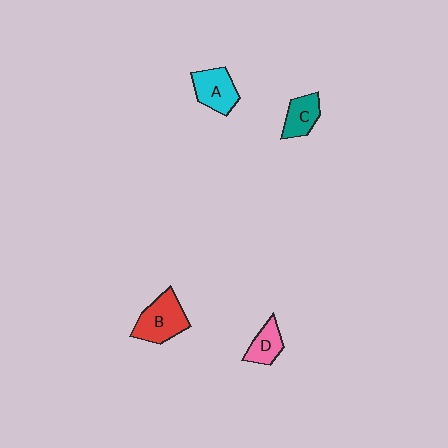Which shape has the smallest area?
Shape D (pink).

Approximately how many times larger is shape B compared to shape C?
Approximately 1.5 times.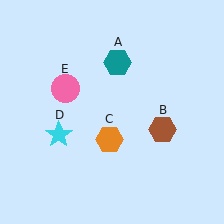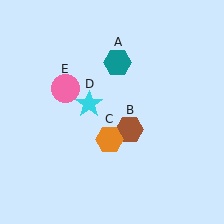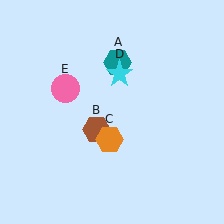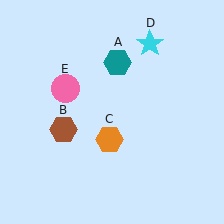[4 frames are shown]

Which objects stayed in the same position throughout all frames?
Teal hexagon (object A) and orange hexagon (object C) and pink circle (object E) remained stationary.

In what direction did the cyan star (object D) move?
The cyan star (object D) moved up and to the right.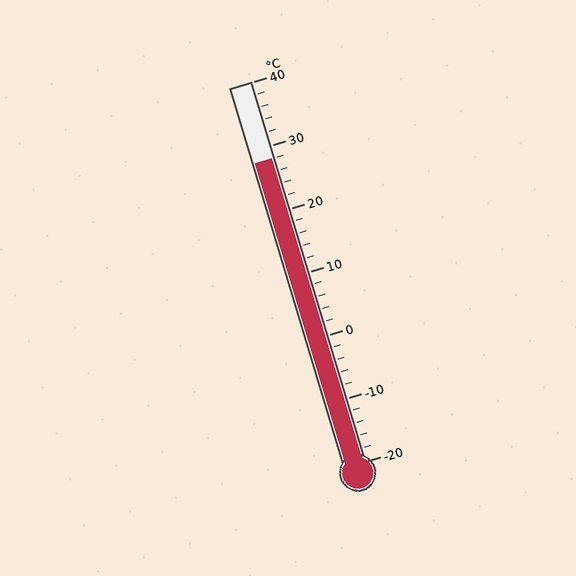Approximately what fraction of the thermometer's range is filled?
The thermometer is filled to approximately 80% of its range.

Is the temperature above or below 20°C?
The temperature is above 20°C.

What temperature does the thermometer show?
The thermometer shows approximately 28°C.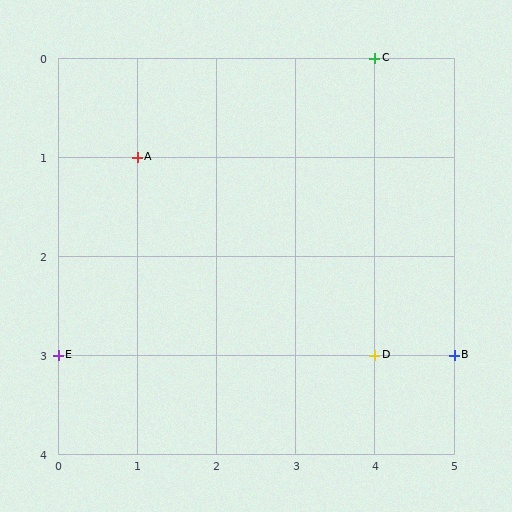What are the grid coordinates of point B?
Point B is at grid coordinates (5, 3).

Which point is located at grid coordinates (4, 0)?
Point C is at (4, 0).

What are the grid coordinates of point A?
Point A is at grid coordinates (1, 1).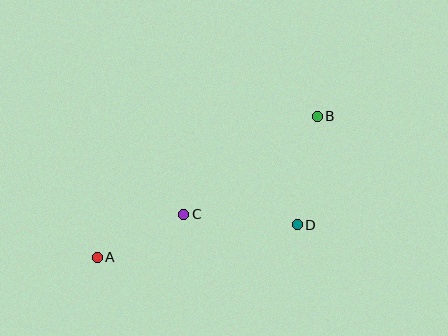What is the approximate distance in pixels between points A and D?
The distance between A and D is approximately 202 pixels.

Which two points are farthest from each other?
Points A and B are farthest from each other.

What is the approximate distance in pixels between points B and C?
The distance between B and C is approximately 166 pixels.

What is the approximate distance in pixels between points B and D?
The distance between B and D is approximately 111 pixels.